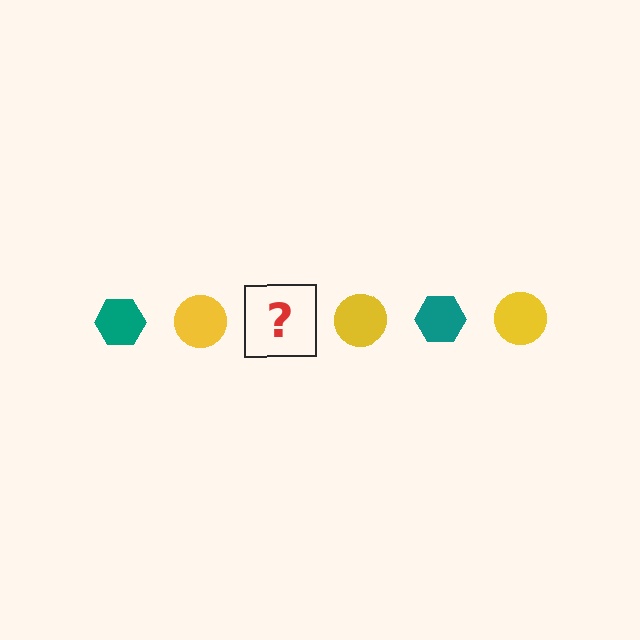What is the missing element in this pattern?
The missing element is a teal hexagon.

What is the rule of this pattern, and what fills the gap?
The rule is that the pattern alternates between teal hexagon and yellow circle. The gap should be filled with a teal hexagon.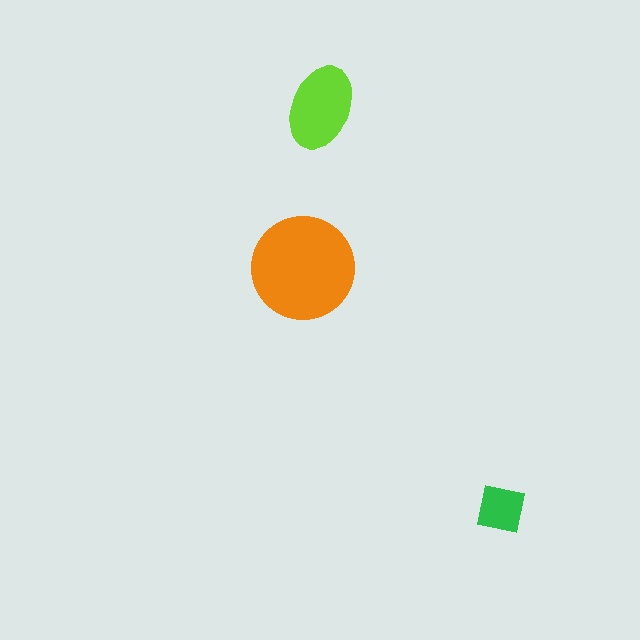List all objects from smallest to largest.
The green square, the lime ellipse, the orange circle.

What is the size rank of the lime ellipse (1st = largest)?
2nd.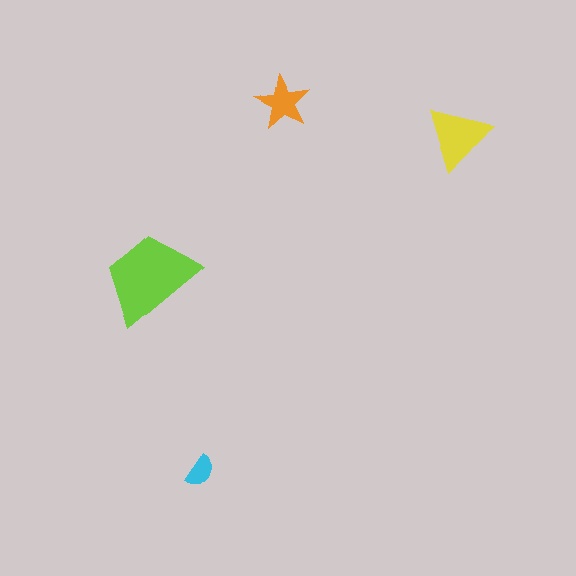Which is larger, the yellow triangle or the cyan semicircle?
The yellow triangle.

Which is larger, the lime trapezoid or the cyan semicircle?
The lime trapezoid.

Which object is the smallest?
The cyan semicircle.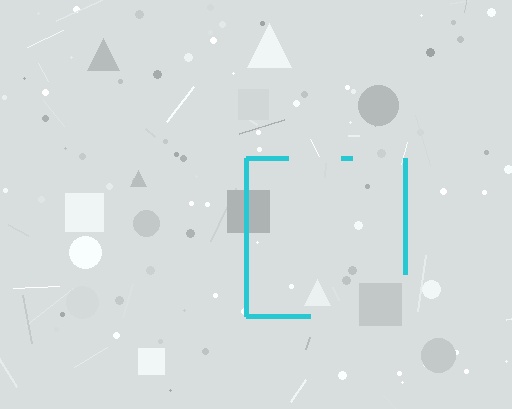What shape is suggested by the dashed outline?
The dashed outline suggests a square.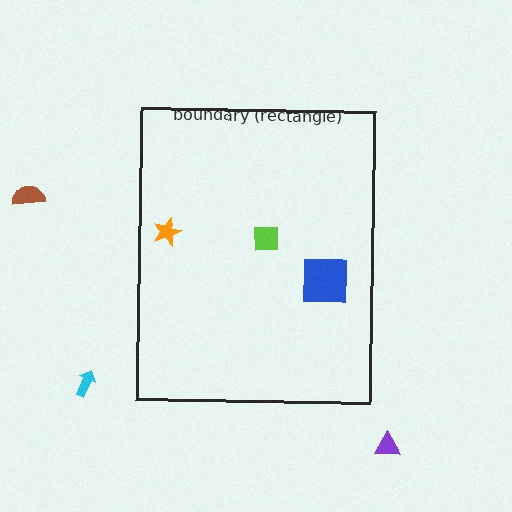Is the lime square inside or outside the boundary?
Inside.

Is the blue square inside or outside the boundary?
Inside.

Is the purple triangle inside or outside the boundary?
Outside.